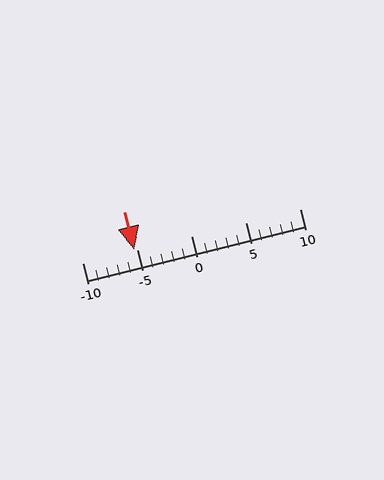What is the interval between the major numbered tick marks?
The major tick marks are spaced 5 units apart.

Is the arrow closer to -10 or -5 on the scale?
The arrow is closer to -5.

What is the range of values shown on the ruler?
The ruler shows values from -10 to 10.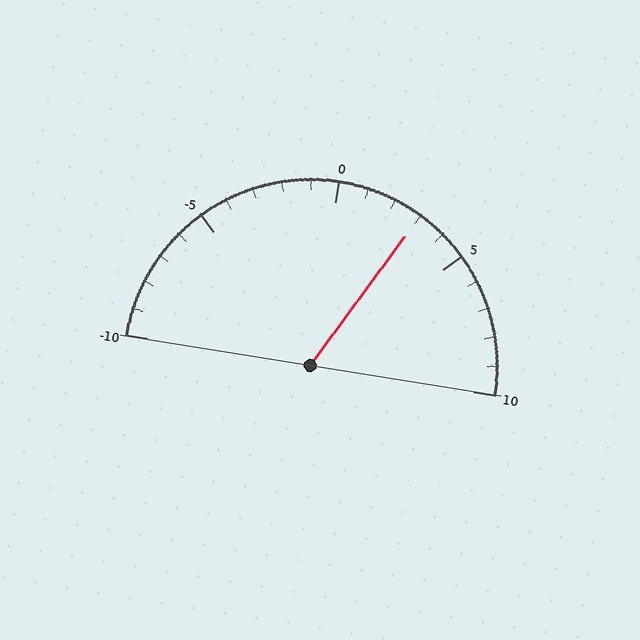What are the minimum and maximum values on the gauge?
The gauge ranges from -10 to 10.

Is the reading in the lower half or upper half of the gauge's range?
The reading is in the upper half of the range (-10 to 10).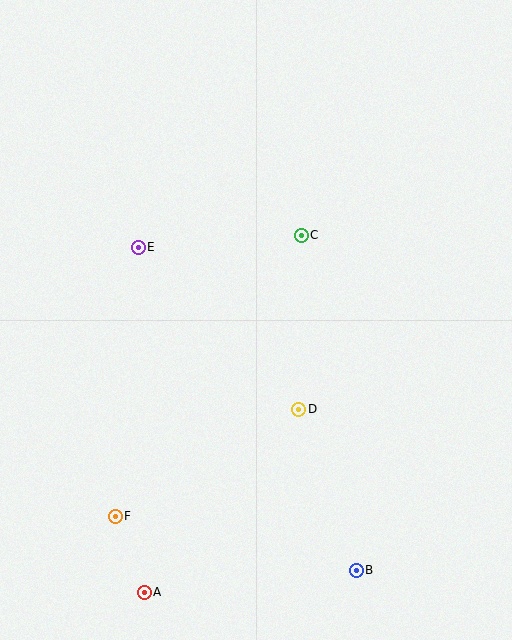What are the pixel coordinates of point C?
Point C is at (301, 235).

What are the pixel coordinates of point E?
Point E is at (138, 247).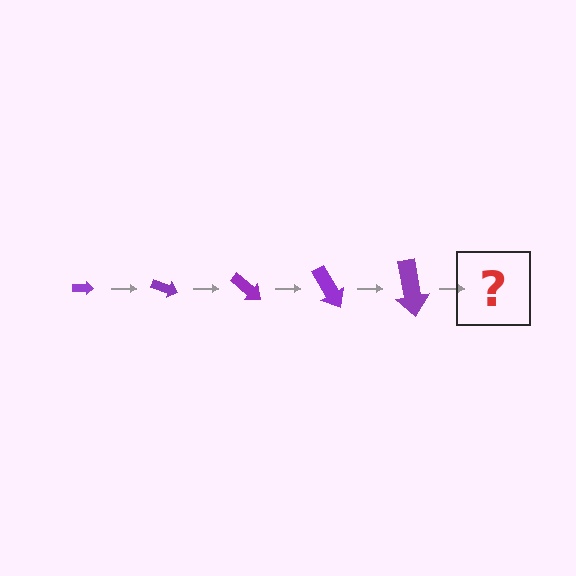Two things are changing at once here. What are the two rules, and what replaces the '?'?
The two rules are that the arrow grows larger each step and it rotates 20 degrees each step. The '?' should be an arrow, larger than the previous one and rotated 100 degrees from the start.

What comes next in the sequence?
The next element should be an arrow, larger than the previous one and rotated 100 degrees from the start.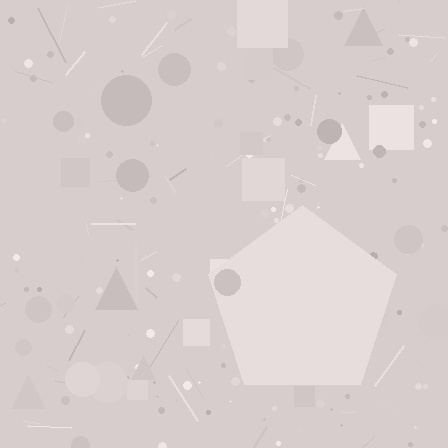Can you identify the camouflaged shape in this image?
The camouflaged shape is a pentagon.